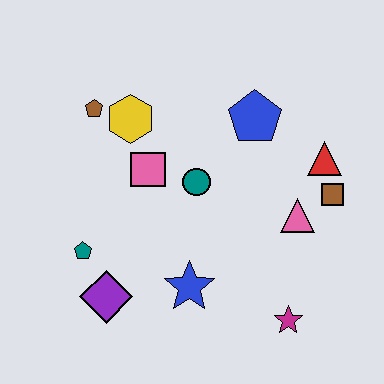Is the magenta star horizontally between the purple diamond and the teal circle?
No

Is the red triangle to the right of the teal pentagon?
Yes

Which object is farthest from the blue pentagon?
The purple diamond is farthest from the blue pentagon.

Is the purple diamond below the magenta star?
No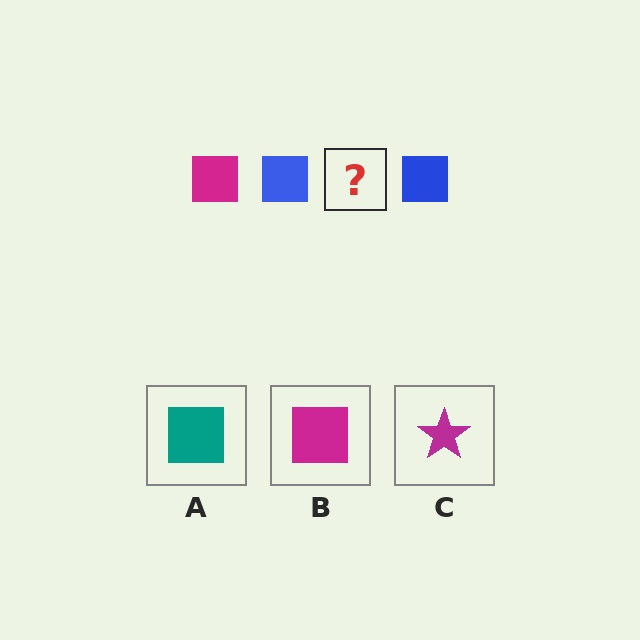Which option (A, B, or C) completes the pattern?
B.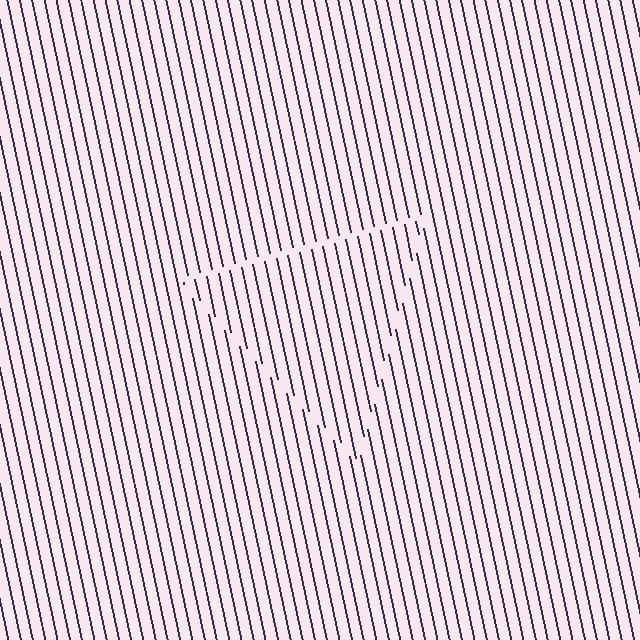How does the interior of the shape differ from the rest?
The interior of the shape contains the same grating, shifted by half a period — the contour is defined by the phase discontinuity where line-ends from the inner and outer gratings abut.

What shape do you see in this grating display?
An illusory triangle. The interior of the shape contains the same grating, shifted by half a period — the contour is defined by the phase discontinuity where line-ends from the inner and outer gratings abut.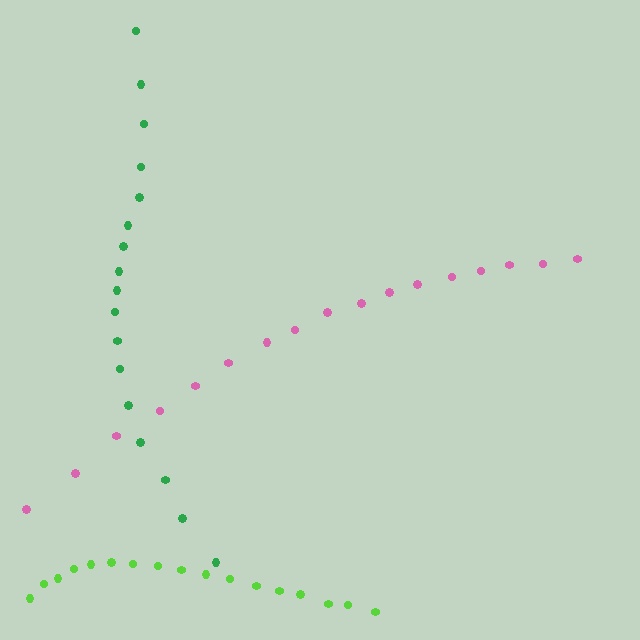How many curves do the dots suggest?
There are 3 distinct paths.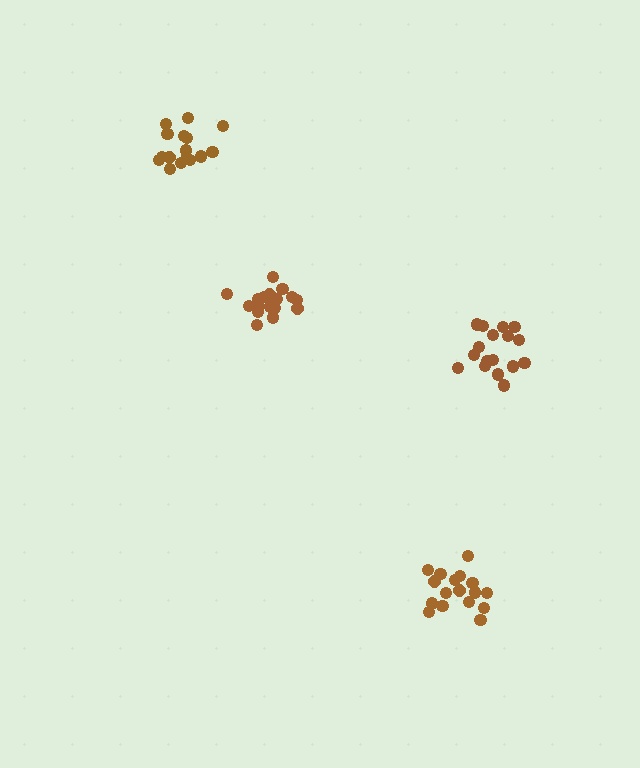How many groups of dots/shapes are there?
There are 4 groups.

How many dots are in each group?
Group 1: 16 dots, Group 2: 17 dots, Group 3: 17 dots, Group 4: 17 dots (67 total).